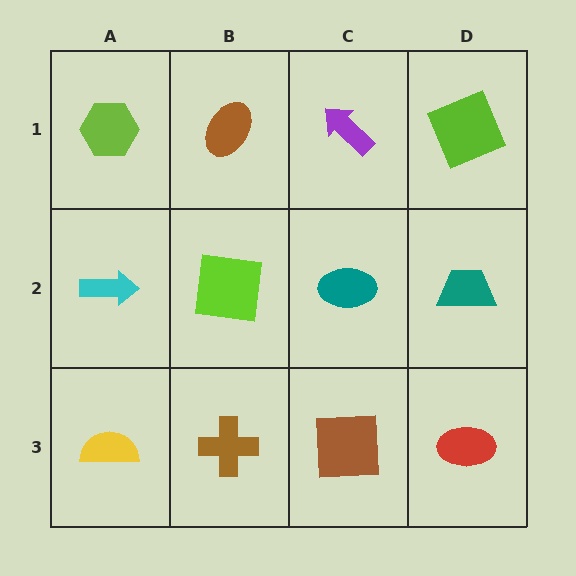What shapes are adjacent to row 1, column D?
A teal trapezoid (row 2, column D), a purple arrow (row 1, column C).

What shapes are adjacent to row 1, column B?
A lime square (row 2, column B), a lime hexagon (row 1, column A), a purple arrow (row 1, column C).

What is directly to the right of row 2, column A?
A lime square.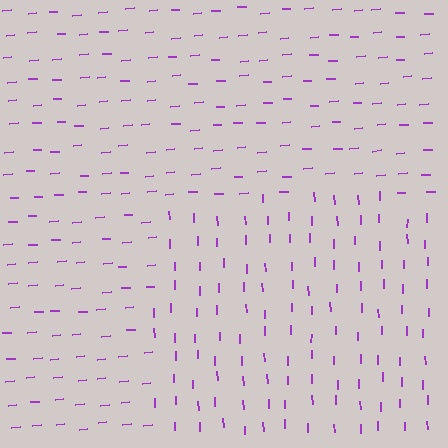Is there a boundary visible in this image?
Yes, there is a texture boundary formed by a change in line orientation.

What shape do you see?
I see a rectangle.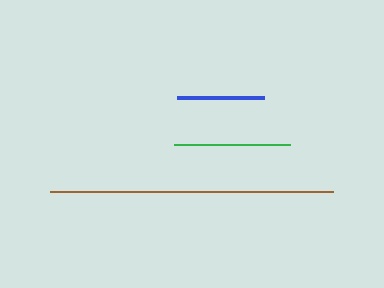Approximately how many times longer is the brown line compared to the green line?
The brown line is approximately 2.4 times the length of the green line.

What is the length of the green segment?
The green segment is approximately 116 pixels long.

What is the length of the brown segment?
The brown segment is approximately 283 pixels long.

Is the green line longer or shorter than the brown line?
The brown line is longer than the green line.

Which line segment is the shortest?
The blue line is the shortest at approximately 88 pixels.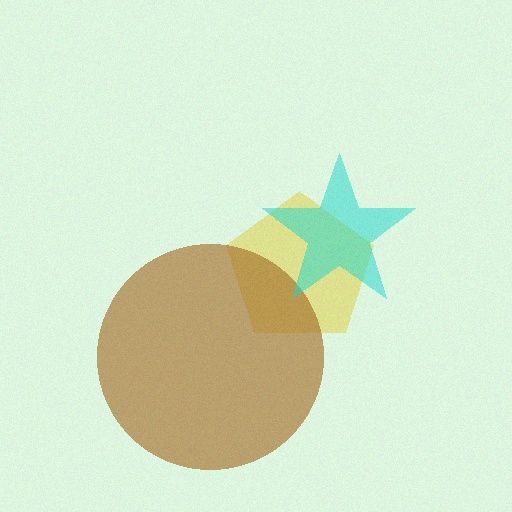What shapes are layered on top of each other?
The layered shapes are: a yellow pentagon, a brown circle, a cyan star.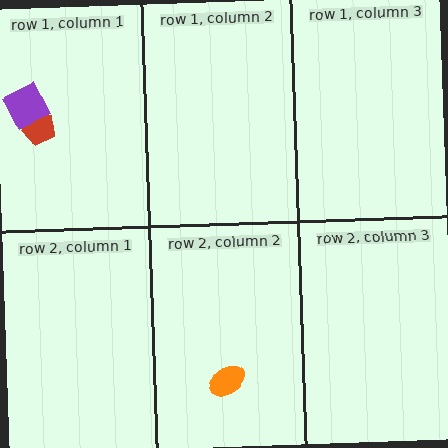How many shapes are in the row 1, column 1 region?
2.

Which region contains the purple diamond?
The row 1, column 1 region.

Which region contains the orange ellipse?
The row 2, column 2 region.